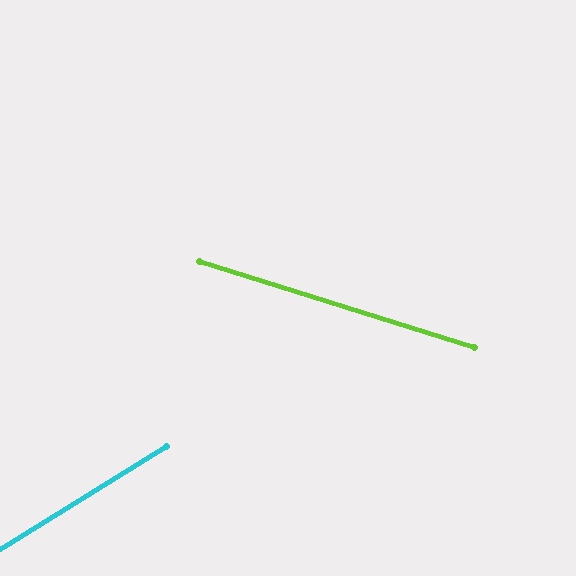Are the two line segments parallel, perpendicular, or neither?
Neither parallel nor perpendicular — they differ by about 49°.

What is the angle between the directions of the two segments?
Approximately 49 degrees.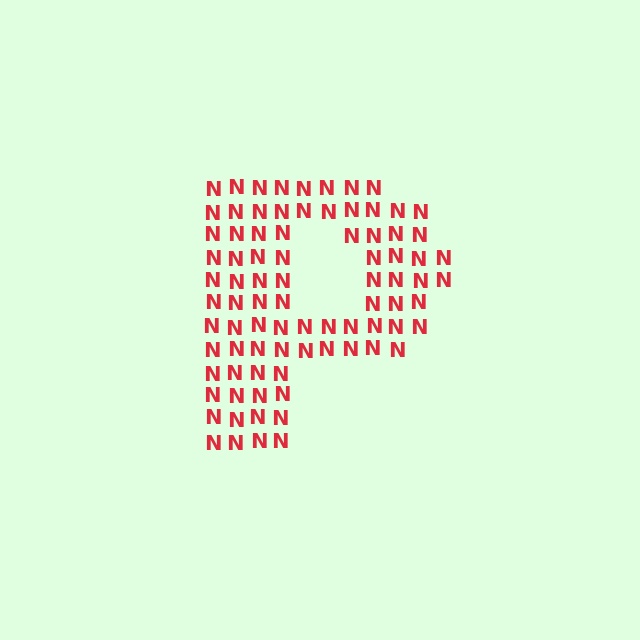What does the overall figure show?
The overall figure shows the letter P.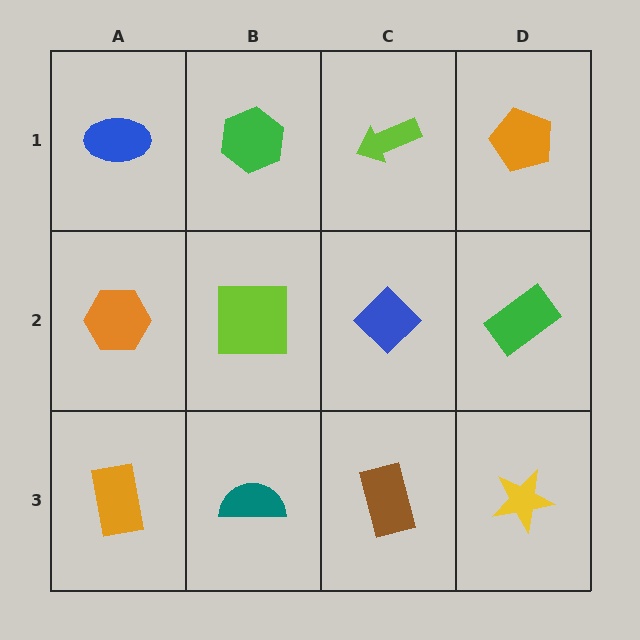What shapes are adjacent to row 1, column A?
An orange hexagon (row 2, column A), a green hexagon (row 1, column B).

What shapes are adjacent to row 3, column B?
A lime square (row 2, column B), an orange rectangle (row 3, column A), a brown rectangle (row 3, column C).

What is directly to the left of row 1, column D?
A lime arrow.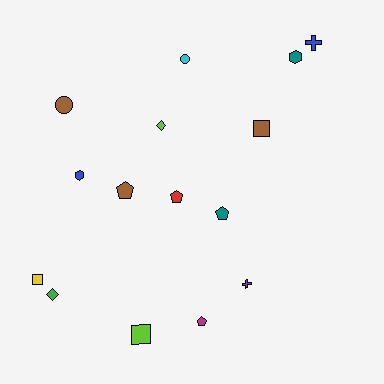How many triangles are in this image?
There are no triangles.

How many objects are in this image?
There are 15 objects.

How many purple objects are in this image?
There is 1 purple object.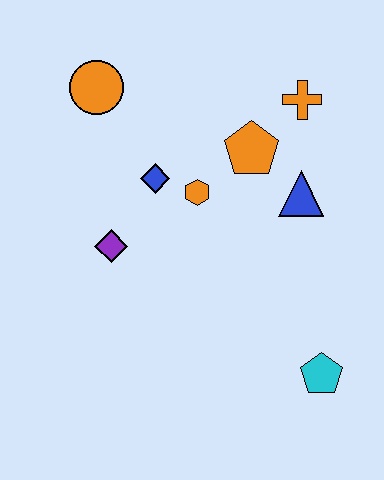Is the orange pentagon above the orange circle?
No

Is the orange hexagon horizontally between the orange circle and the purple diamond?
No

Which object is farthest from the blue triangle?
The orange circle is farthest from the blue triangle.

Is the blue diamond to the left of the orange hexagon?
Yes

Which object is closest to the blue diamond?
The orange hexagon is closest to the blue diamond.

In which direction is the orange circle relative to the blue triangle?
The orange circle is to the left of the blue triangle.